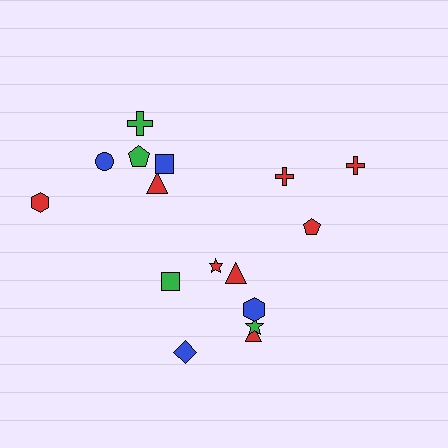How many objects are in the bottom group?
There are 7 objects.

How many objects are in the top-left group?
There are 6 objects.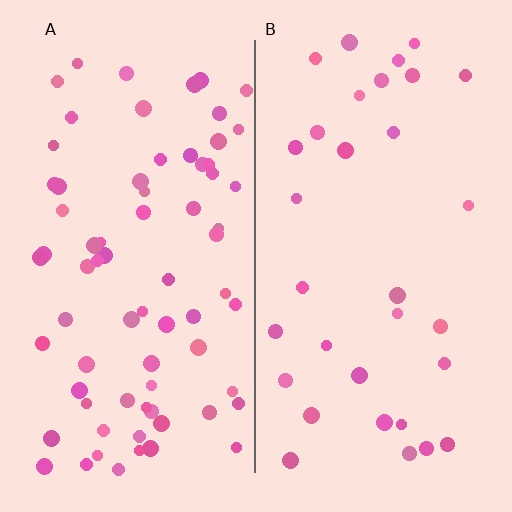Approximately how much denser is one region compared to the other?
Approximately 2.2× — region A over region B.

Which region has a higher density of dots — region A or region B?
A (the left).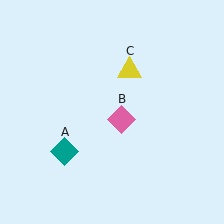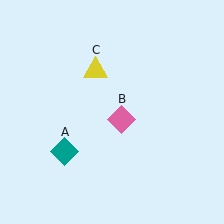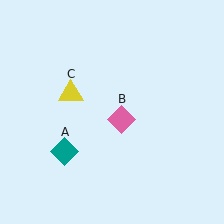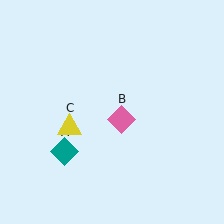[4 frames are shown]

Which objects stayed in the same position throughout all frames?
Teal diamond (object A) and pink diamond (object B) remained stationary.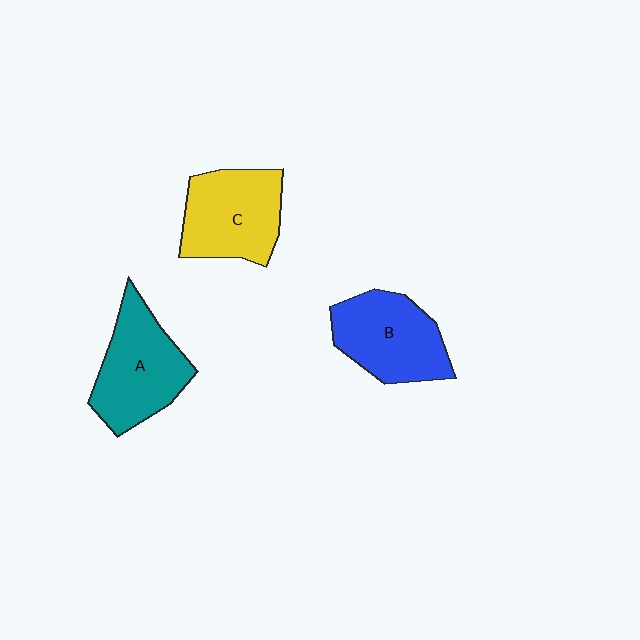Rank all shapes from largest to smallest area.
From largest to smallest: A (teal), C (yellow), B (blue).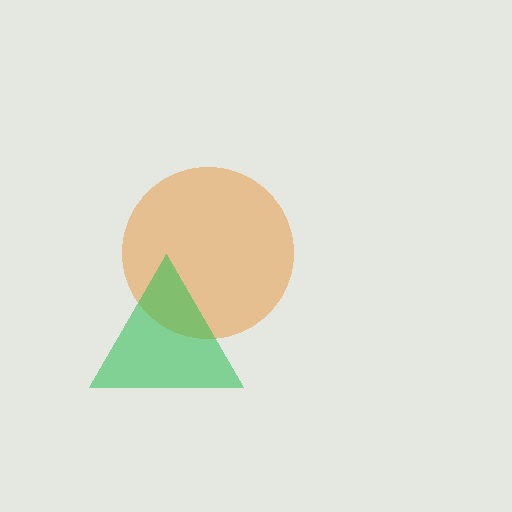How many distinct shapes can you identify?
There are 2 distinct shapes: an orange circle, a green triangle.